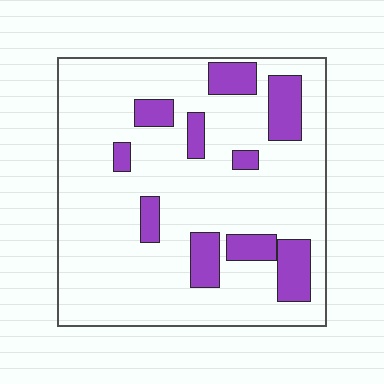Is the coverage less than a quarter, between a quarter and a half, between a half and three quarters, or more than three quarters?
Less than a quarter.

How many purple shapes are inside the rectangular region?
10.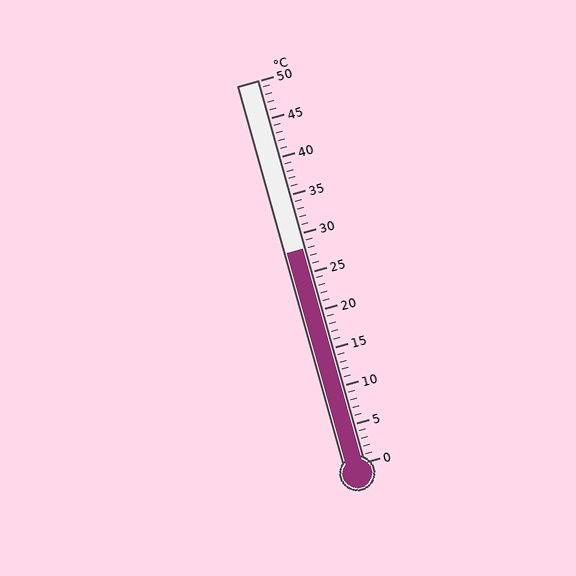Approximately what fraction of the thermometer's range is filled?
The thermometer is filled to approximately 55% of its range.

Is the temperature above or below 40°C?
The temperature is below 40°C.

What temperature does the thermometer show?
The thermometer shows approximately 28°C.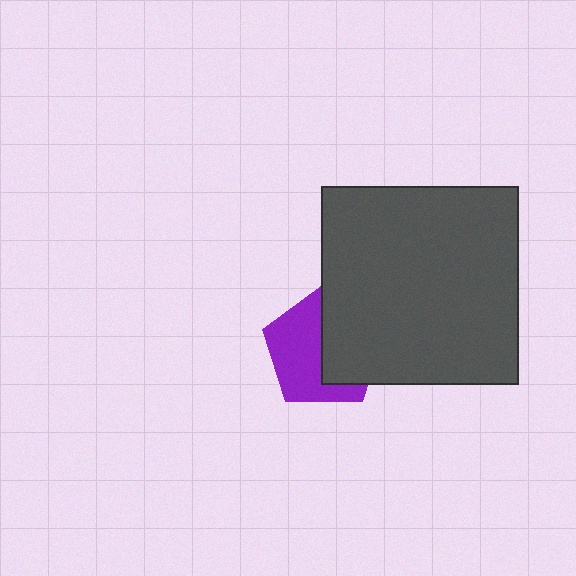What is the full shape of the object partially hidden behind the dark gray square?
The partially hidden object is a purple pentagon.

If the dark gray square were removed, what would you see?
You would see the complete purple pentagon.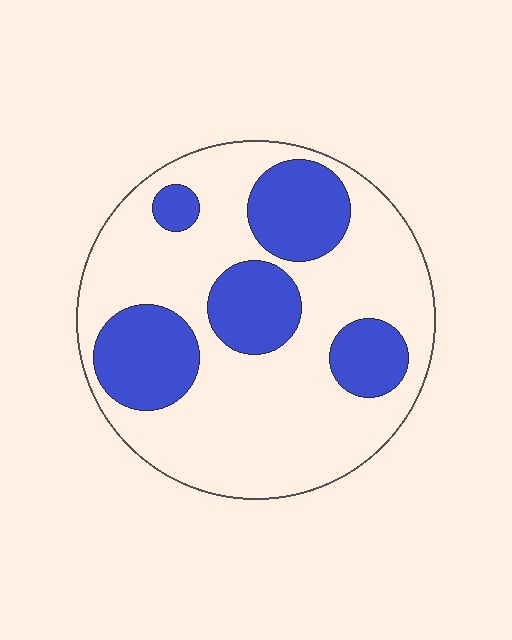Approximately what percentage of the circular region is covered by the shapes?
Approximately 30%.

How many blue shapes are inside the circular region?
5.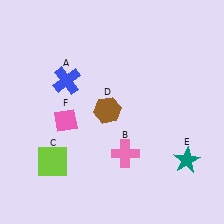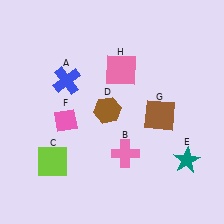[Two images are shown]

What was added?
A brown square (G), a pink square (H) were added in Image 2.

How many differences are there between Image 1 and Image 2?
There are 2 differences between the two images.